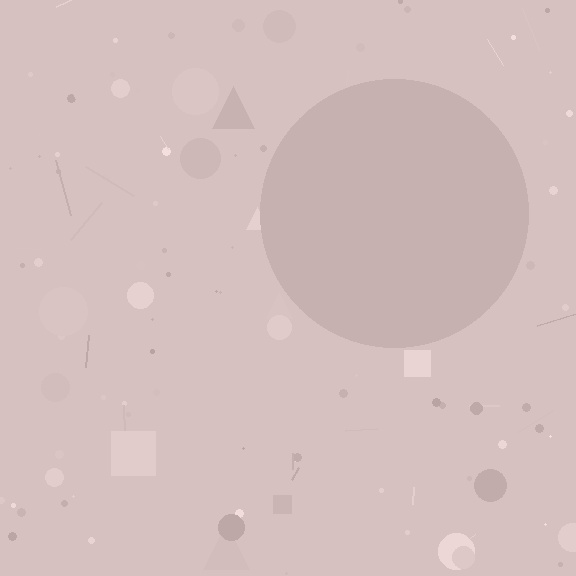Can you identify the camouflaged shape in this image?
The camouflaged shape is a circle.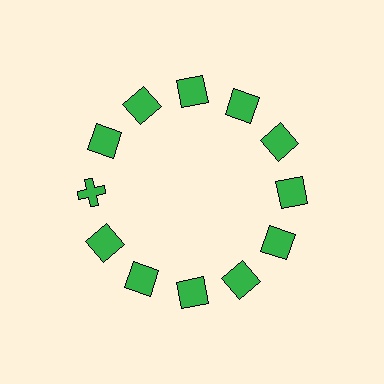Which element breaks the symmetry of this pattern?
The green cross at roughly the 9 o'clock position breaks the symmetry. All other shapes are green squares.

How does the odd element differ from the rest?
It has a different shape: cross instead of square.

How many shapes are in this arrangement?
There are 12 shapes arranged in a ring pattern.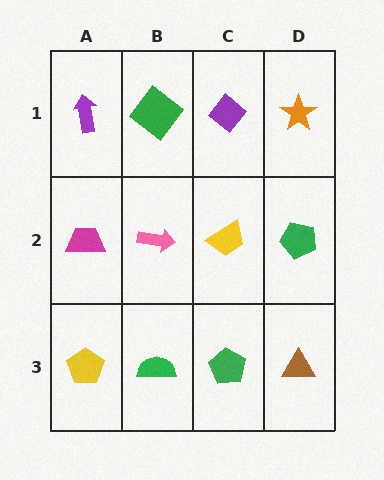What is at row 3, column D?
A brown triangle.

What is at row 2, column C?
A yellow trapezoid.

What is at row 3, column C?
A green pentagon.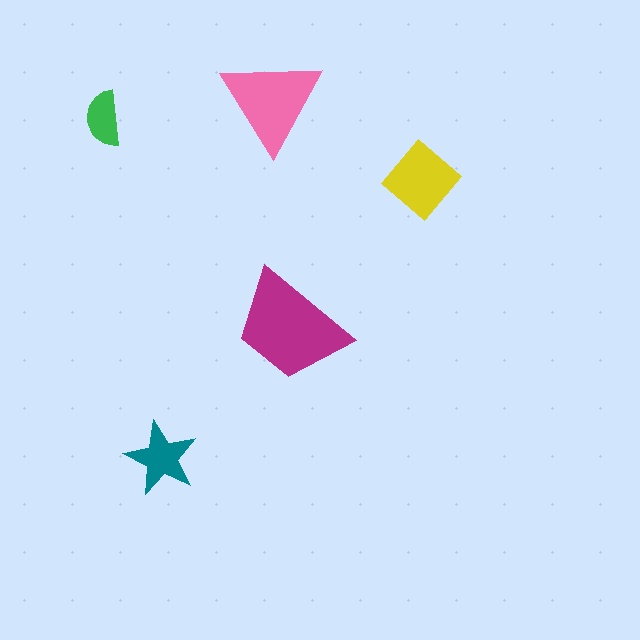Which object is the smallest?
The green semicircle.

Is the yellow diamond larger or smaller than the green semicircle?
Larger.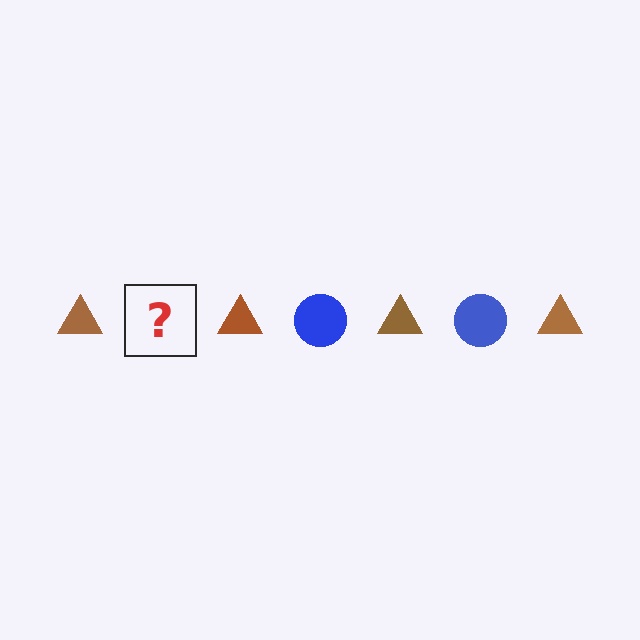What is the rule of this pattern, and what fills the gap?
The rule is that the pattern alternates between brown triangle and blue circle. The gap should be filled with a blue circle.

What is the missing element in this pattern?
The missing element is a blue circle.